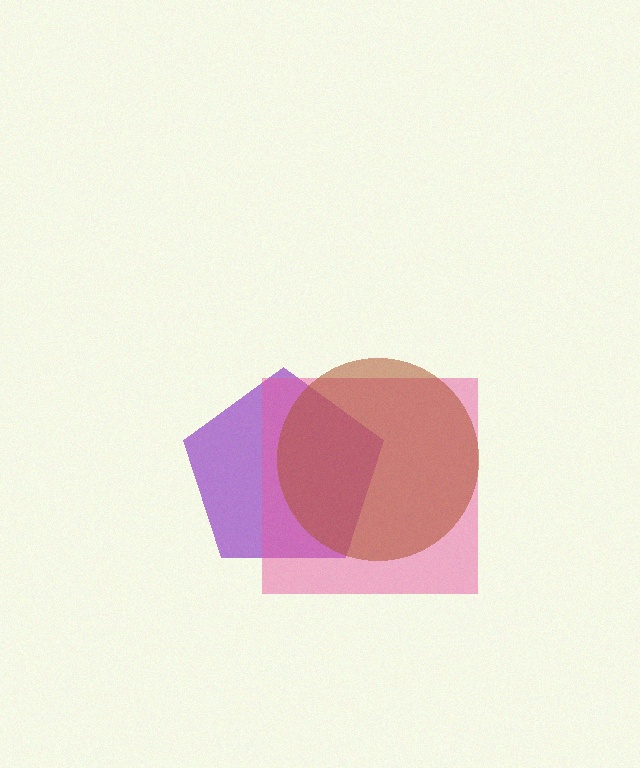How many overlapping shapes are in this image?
There are 3 overlapping shapes in the image.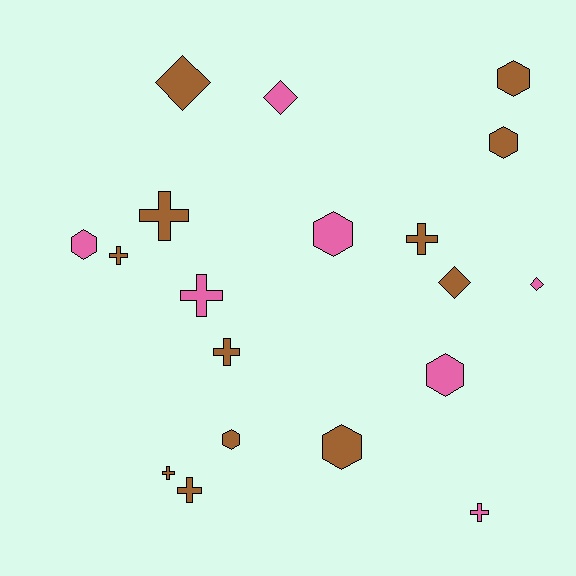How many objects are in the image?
There are 19 objects.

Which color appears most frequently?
Brown, with 12 objects.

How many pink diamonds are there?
There are 2 pink diamonds.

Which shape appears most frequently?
Cross, with 8 objects.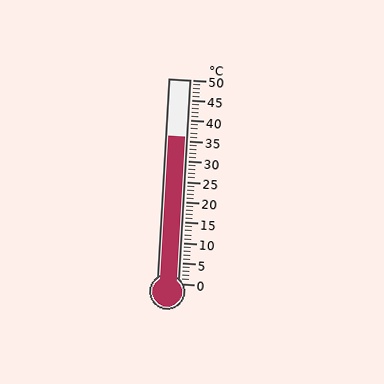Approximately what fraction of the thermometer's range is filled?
The thermometer is filled to approximately 70% of its range.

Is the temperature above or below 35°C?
The temperature is above 35°C.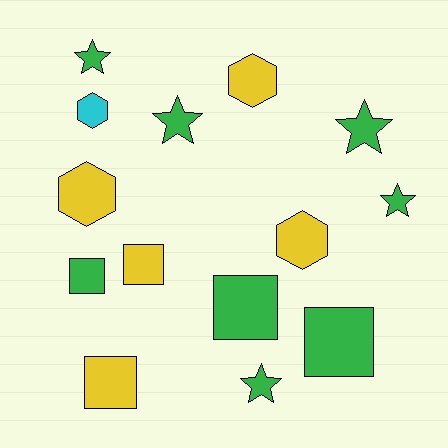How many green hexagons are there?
There are no green hexagons.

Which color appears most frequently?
Green, with 8 objects.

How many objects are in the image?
There are 14 objects.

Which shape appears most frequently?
Star, with 5 objects.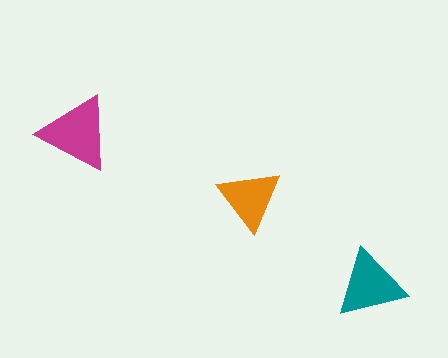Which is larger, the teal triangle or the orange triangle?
The teal one.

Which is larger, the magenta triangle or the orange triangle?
The magenta one.